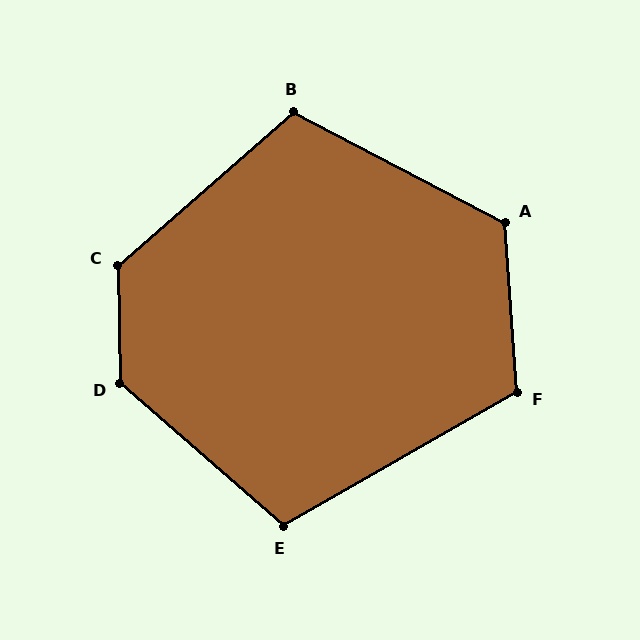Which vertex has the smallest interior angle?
E, at approximately 109 degrees.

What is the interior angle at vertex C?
Approximately 130 degrees (obtuse).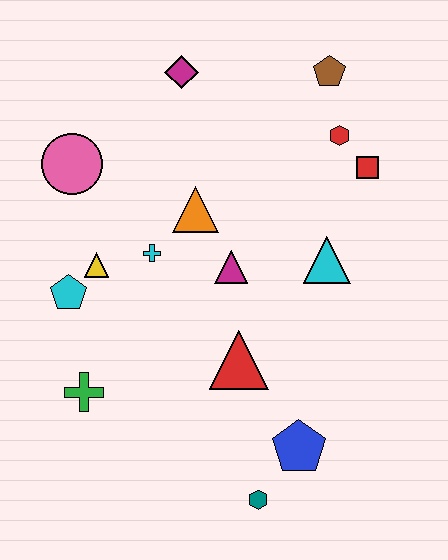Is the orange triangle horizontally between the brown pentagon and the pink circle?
Yes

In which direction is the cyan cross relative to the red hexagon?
The cyan cross is to the left of the red hexagon.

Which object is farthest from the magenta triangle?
The teal hexagon is farthest from the magenta triangle.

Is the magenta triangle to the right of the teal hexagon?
No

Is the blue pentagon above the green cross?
No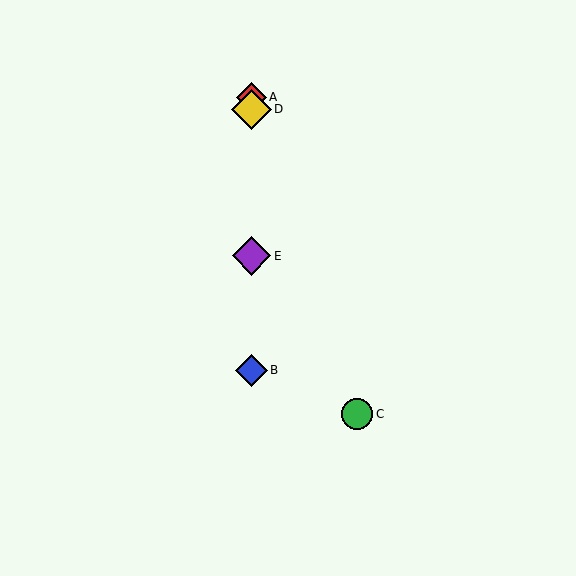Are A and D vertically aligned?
Yes, both are at x≈251.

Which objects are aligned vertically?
Objects A, B, D, E are aligned vertically.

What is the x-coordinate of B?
Object B is at x≈251.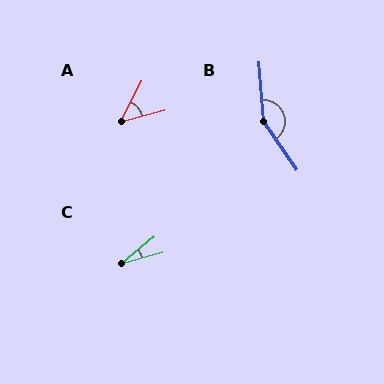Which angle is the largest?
B, at approximately 150 degrees.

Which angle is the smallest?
C, at approximately 24 degrees.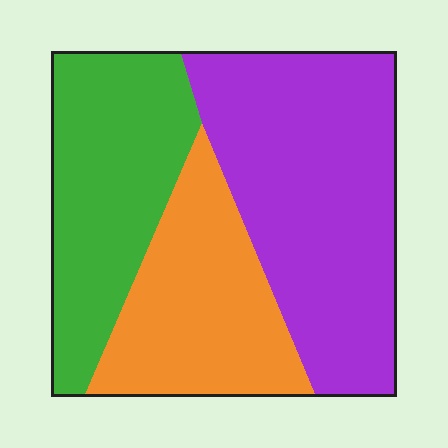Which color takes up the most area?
Purple, at roughly 45%.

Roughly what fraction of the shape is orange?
Orange takes up between a quarter and a half of the shape.